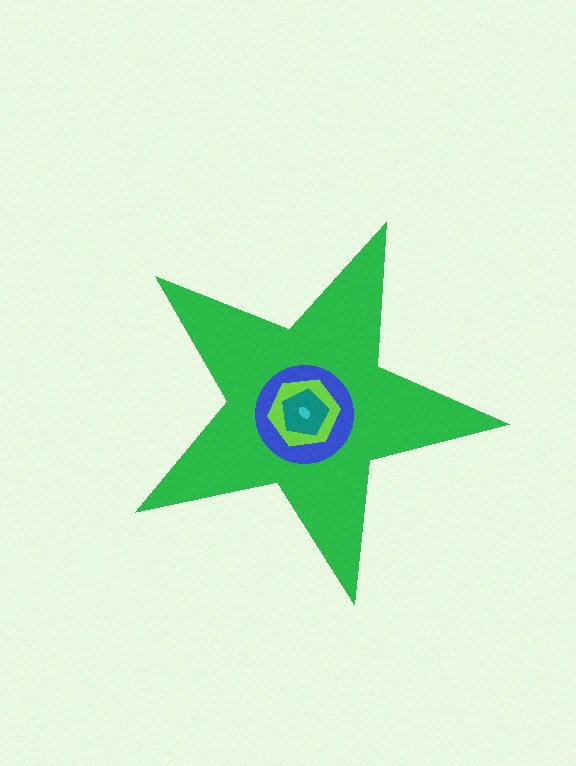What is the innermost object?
The cyan ellipse.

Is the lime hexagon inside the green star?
Yes.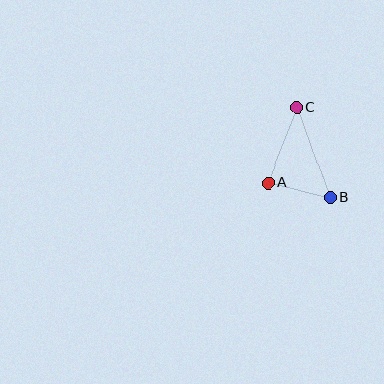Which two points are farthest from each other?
Points B and C are farthest from each other.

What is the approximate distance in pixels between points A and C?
The distance between A and C is approximately 81 pixels.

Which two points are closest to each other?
Points A and B are closest to each other.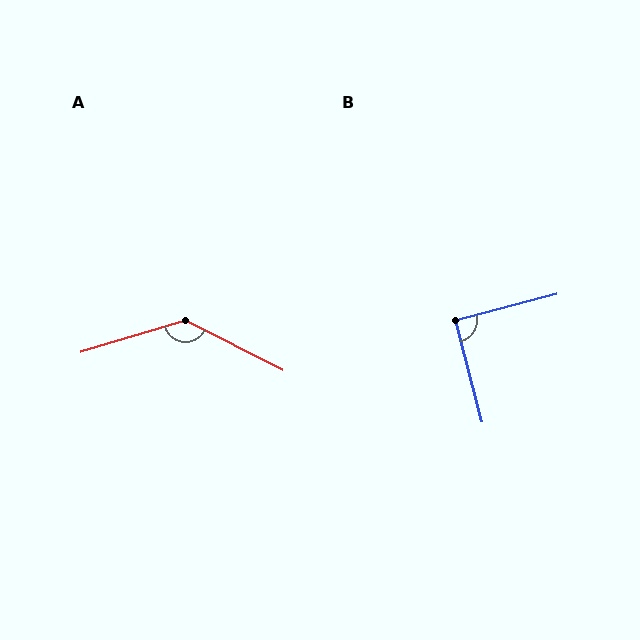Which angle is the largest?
A, at approximately 136 degrees.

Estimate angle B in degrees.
Approximately 90 degrees.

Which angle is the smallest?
B, at approximately 90 degrees.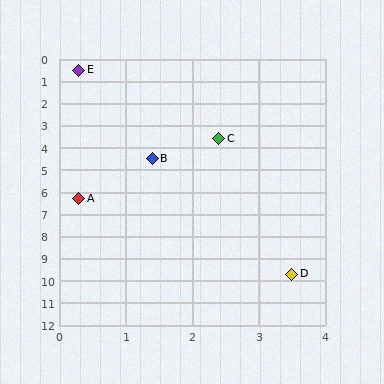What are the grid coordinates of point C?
Point C is at approximately (2.4, 3.6).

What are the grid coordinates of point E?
Point E is at approximately (0.3, 0.5).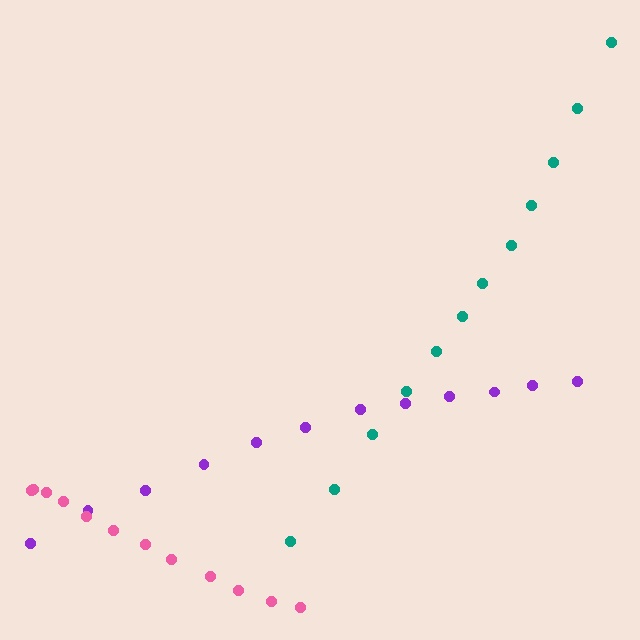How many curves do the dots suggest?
There are 3 distinct paths.